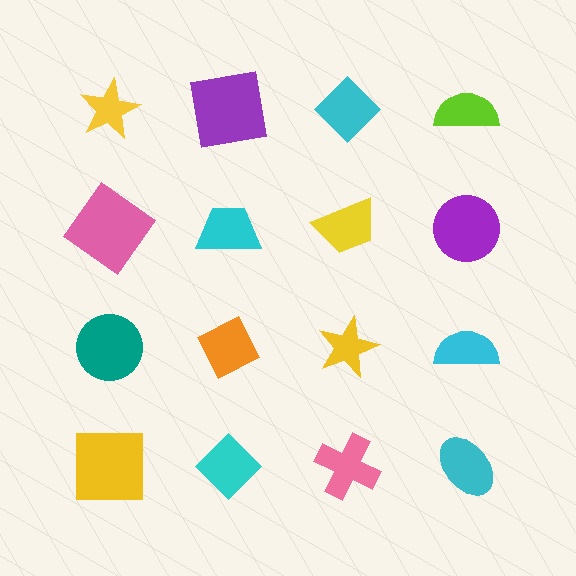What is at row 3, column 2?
An orange diamond.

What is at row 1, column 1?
A yellow star.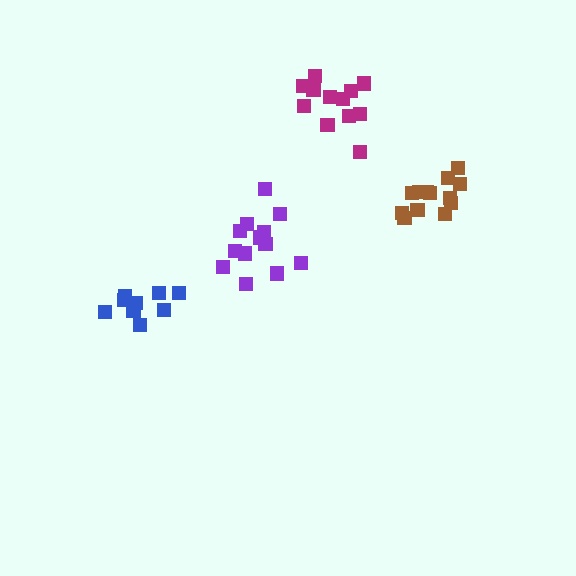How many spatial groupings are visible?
There are 4 spatial groupings.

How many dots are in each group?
Group 1: 13 dots, Group 2: 13 dots, Group 3: 12 dots, Group 4: 9 dots (47 total).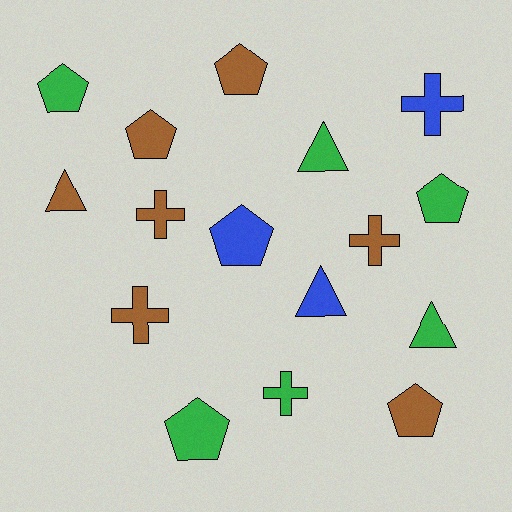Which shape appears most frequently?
Pentagon, with 7 objects.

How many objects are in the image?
There are 16 objects.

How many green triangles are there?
There are 2 green triangles.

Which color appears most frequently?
Brown, with 7 objects.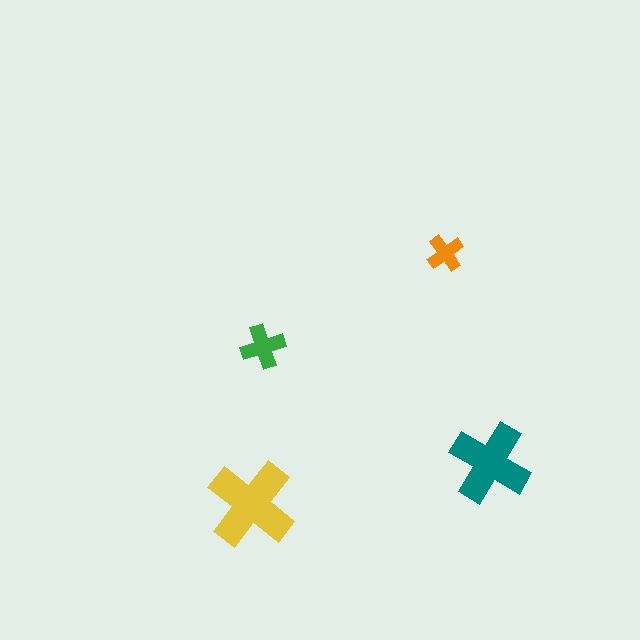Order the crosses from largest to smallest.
the yellow one, the teal one, the green one, the orange one.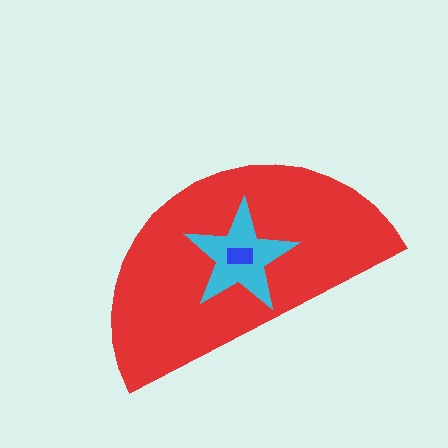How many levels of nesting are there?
3.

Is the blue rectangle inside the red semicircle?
Yes.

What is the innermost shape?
The blue rectangle.